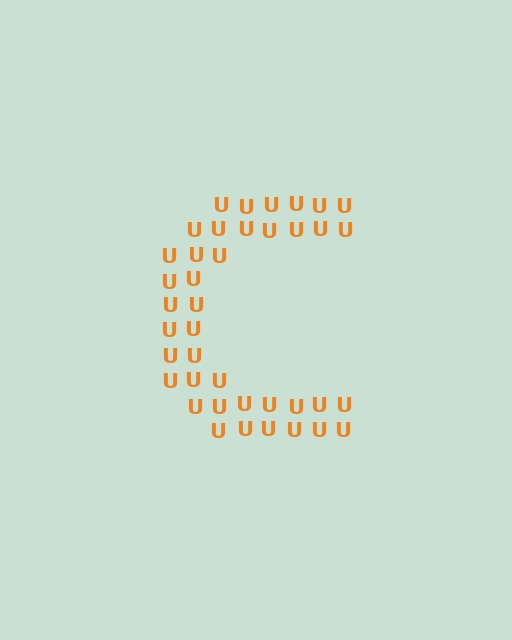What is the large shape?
The large shape is the letter C.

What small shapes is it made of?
It is made of small letter U's.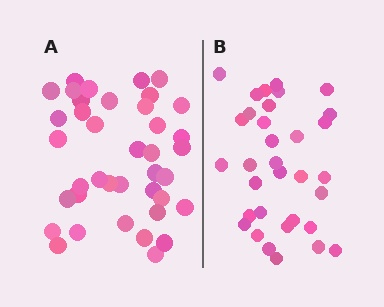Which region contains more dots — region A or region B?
Region A (the left region) has more dots.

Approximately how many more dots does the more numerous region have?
Region A has about 6 more dots than region B.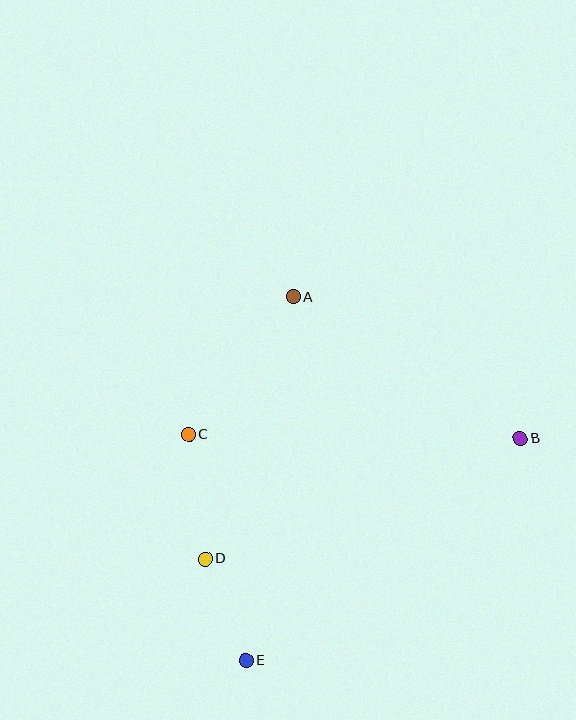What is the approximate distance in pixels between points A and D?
The distance between A and D is approximately 276 pixels.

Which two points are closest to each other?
Points D and E are closest to each other.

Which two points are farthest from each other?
Points A and E are farthest from each other.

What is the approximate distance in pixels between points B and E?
The distance between B and E is approximately 352 pixels.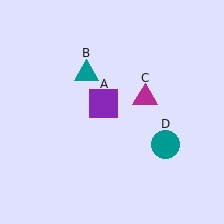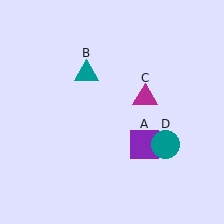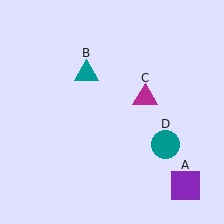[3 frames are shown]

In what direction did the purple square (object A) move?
The purple square (object A) moved down and to the right.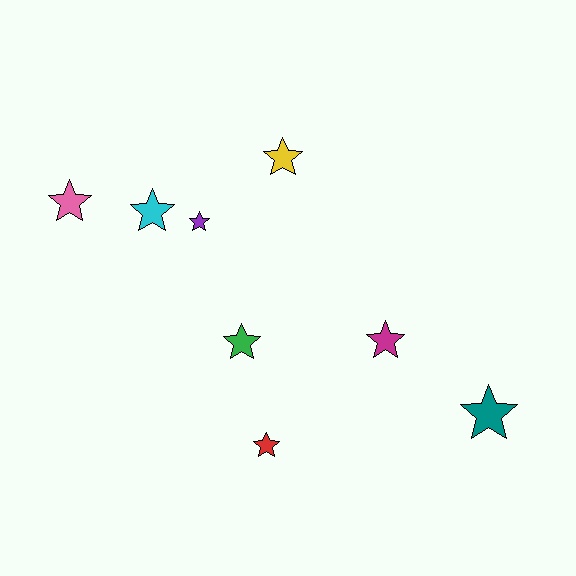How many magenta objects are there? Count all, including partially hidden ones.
There is 1 magenta object.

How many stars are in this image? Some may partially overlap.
There are 8 stars.